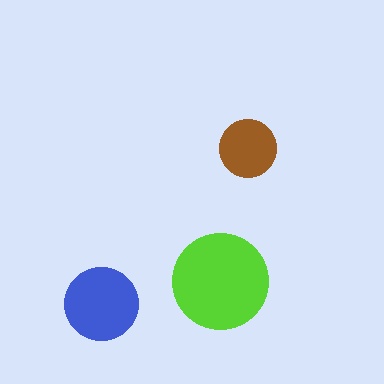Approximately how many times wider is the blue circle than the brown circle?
About 1.5 times wider.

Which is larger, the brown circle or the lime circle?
The lime one.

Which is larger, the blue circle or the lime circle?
The lime one.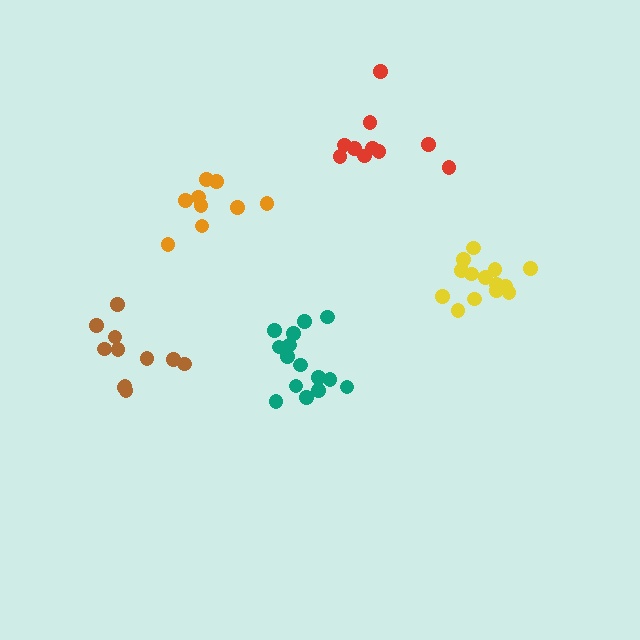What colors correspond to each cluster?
The clusters are colored: teal, orange, yellow, brown, red.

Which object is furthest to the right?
The yellow cluster is rightmost.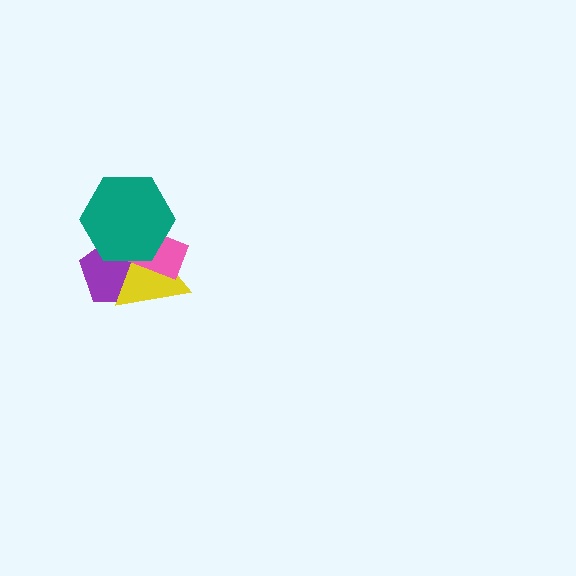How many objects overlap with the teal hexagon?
3 objects overlap with the teal hexagon.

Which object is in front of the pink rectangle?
The teal hexagon is in front of the pink rectangle.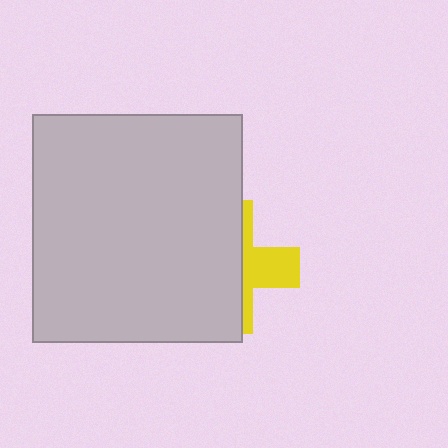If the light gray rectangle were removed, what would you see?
You would see the complete yellow cross.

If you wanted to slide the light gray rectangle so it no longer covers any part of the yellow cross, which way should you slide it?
Slide it left — that is the most direct way to separate the two shapes.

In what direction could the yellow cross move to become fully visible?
The yellow cross could move right. That would shift it out from behind the light gray rectangle entirely.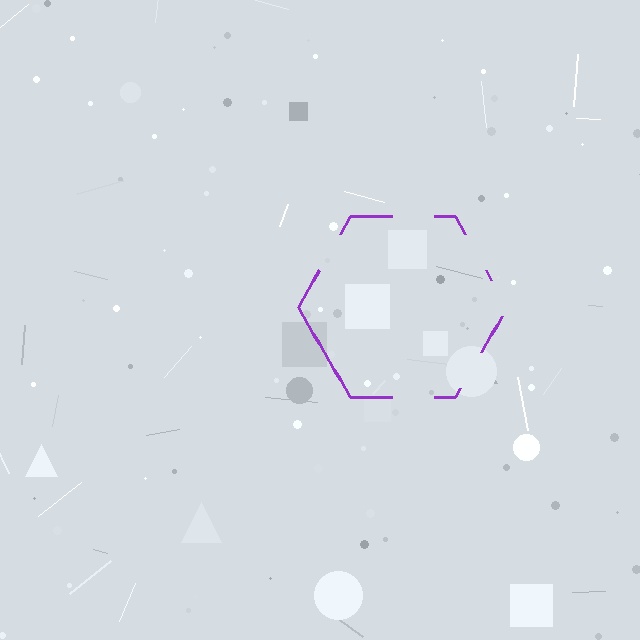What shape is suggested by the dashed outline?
The dashed outline suggests a hexagon.